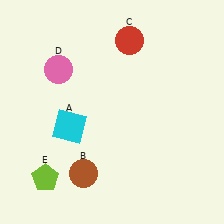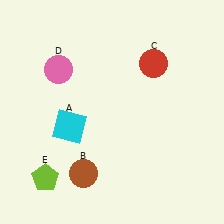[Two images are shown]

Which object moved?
The red circle (C) moved right.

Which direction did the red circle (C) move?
The red circle (C) moved right.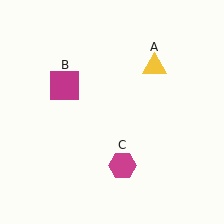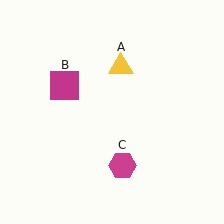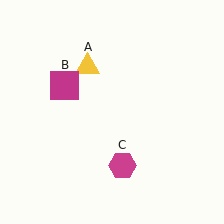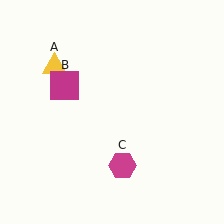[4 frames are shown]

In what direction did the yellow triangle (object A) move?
The yellow triangle (object A) moved left.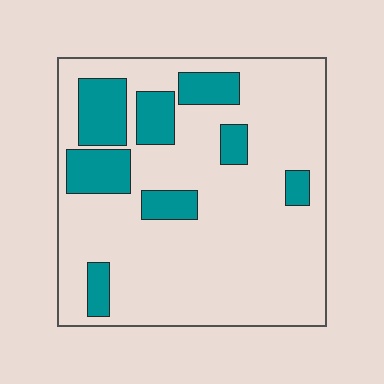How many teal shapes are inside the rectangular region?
8.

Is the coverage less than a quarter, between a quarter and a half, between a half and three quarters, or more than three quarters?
Less than a quarter.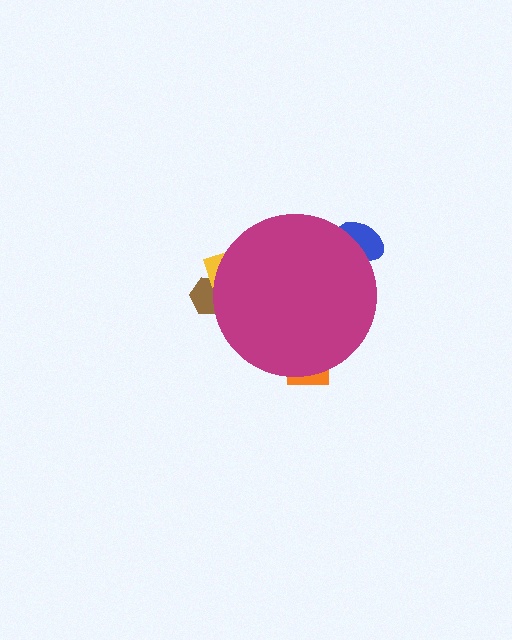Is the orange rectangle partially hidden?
Yes, the orange rectangle is partially hidden behind the magenta circle.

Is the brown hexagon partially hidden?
Yes, the brown hexagon is partially hidden behind the magenta circle.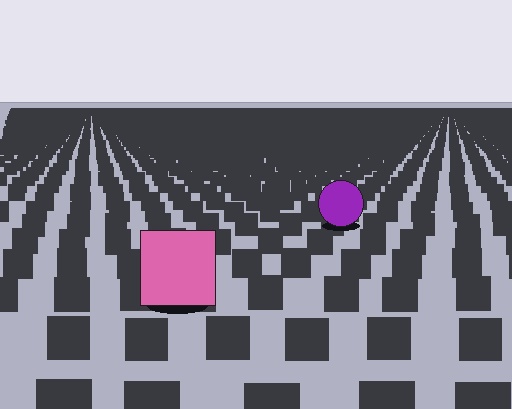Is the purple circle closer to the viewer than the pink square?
No. The pink square is closer — you can tell from the texture gradient: the ground texture is coarser near it.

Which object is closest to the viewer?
The pink square is closest. The texture marks near it are larger and more spread out.